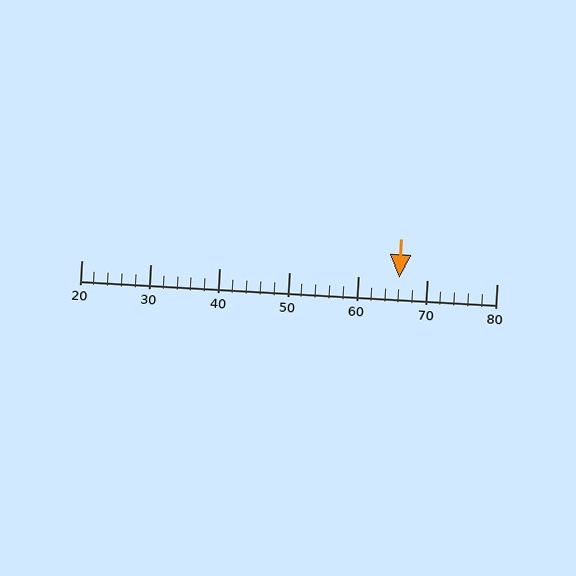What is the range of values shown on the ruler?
The ruler shows values from 20 to 80.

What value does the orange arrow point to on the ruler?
The orange arrow points to approximately 66.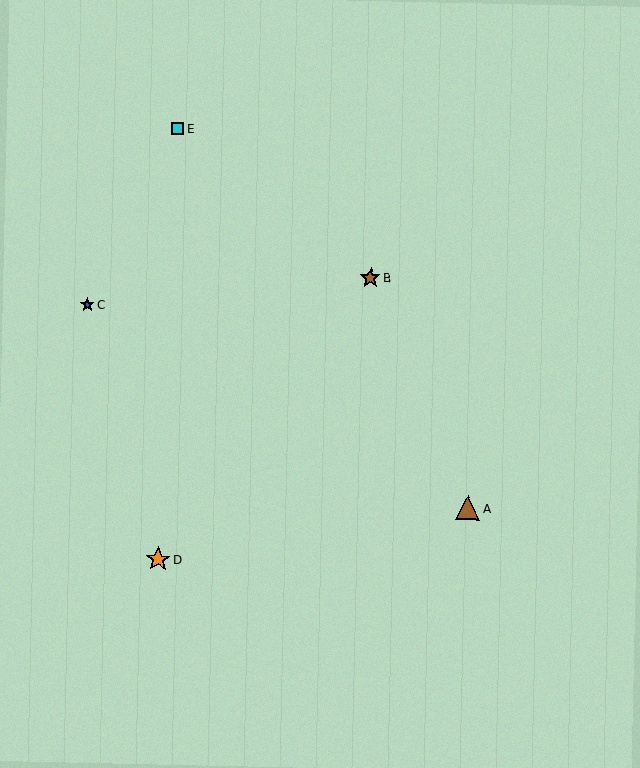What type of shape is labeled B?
Shape B is a brown star.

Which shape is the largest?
The orange star (labeled D) is the largest.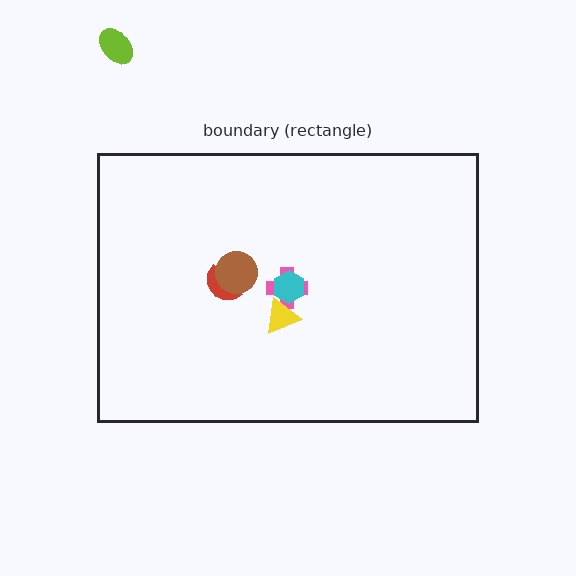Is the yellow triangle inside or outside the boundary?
Inside.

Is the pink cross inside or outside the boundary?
Inside.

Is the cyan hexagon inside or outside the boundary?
Inside.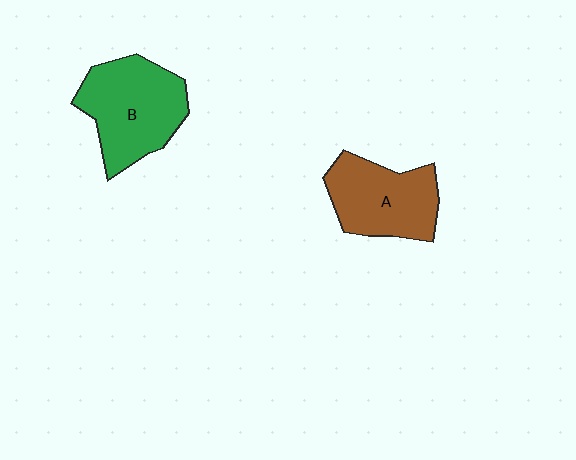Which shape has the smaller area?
Shape A (brown).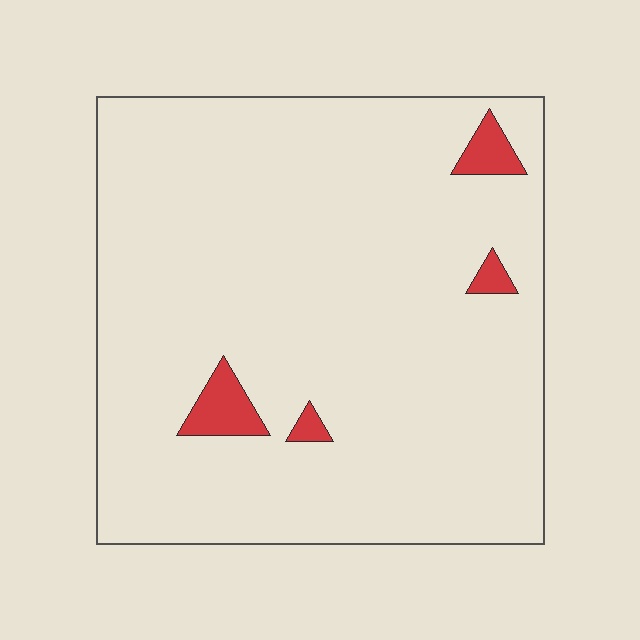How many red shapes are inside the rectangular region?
4.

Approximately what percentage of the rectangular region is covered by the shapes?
Approximately 5%.